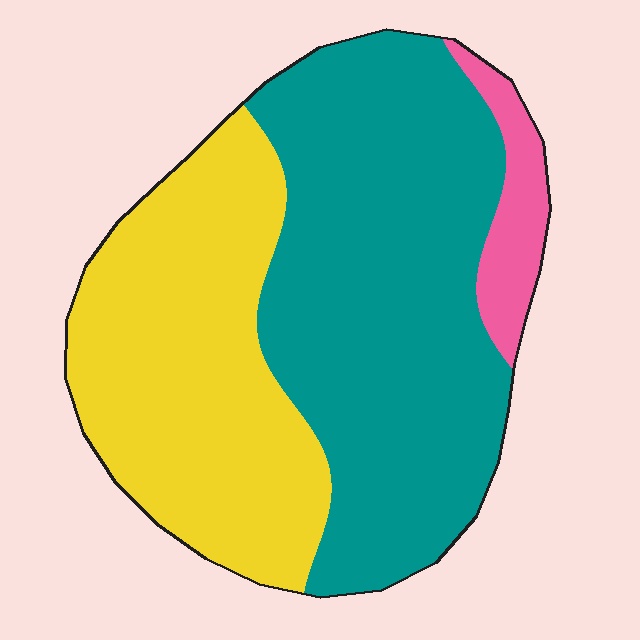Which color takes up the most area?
Teal, at roughly 55%.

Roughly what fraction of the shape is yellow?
Yellow covers 39% of the shape.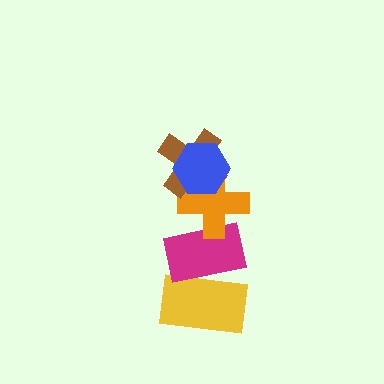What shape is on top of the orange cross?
The brown cross is on top of the orange cross.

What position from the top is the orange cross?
The orange cross is 3rd from the top.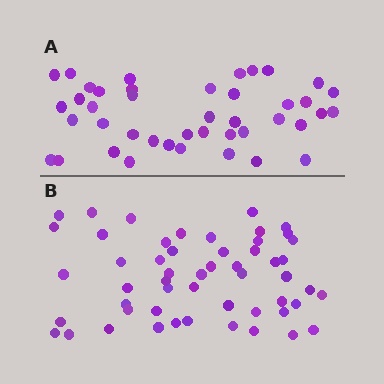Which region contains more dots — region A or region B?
Region B (the bottom region) has more dots.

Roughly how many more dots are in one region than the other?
Region B has roughly 12 or so more dots than region A.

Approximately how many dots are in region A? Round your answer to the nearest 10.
About 40 dots. (The exact count is 42, which rounds to 40.)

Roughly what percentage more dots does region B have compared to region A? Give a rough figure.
About 25% more.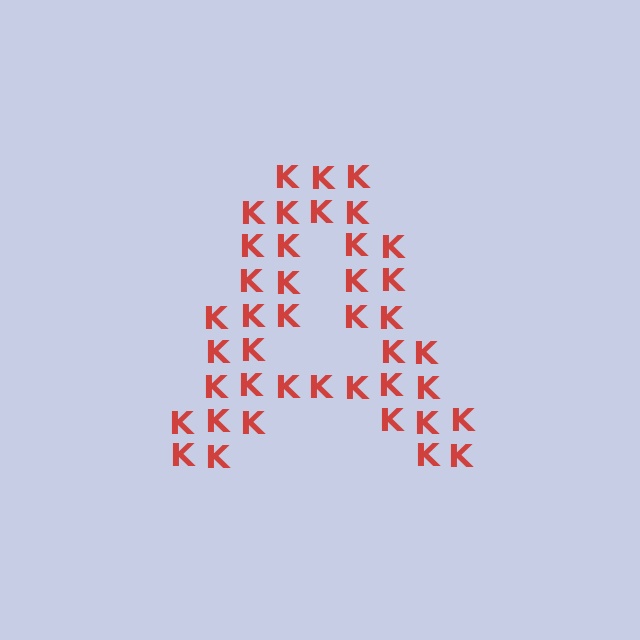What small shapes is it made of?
It is made of small letter K's.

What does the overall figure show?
The overall figure shows the letter A.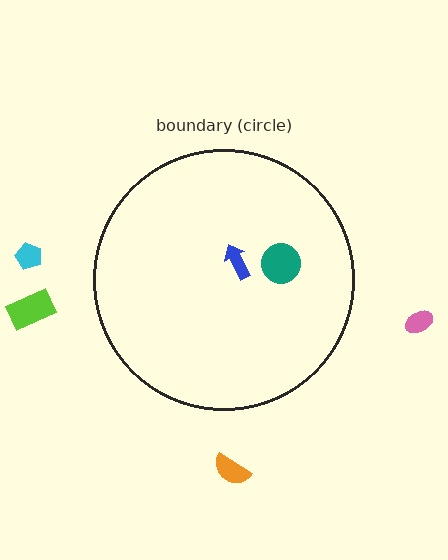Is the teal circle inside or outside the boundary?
Inside.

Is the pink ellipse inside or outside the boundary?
Outside.